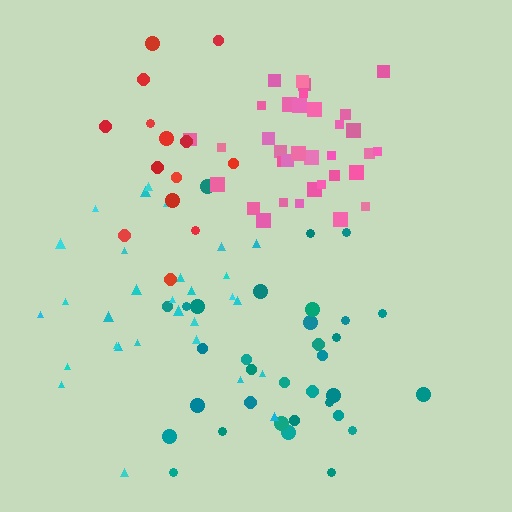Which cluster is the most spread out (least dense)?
Red.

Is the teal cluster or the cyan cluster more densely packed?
Teal.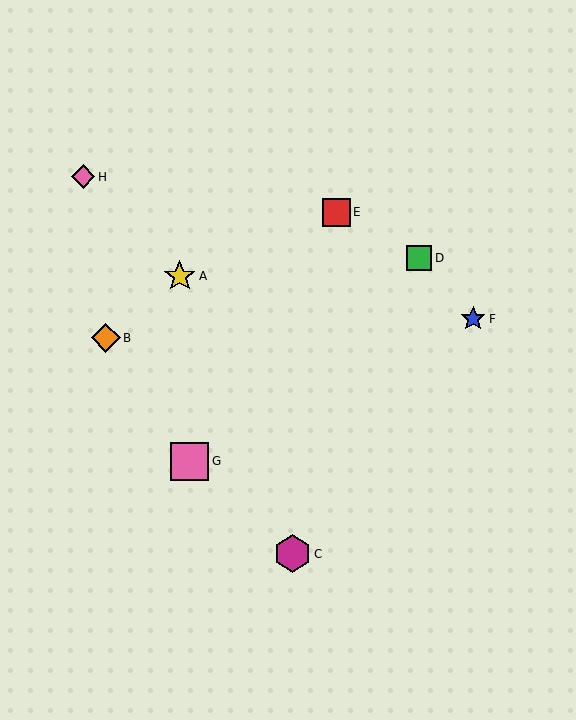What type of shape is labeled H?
Shape H is a pink diamond.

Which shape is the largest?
The pink square (labeled G) is the largest.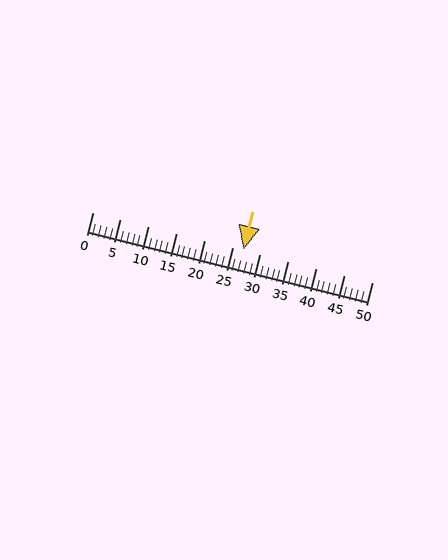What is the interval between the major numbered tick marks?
The major tick marks are spaced 5 units apart.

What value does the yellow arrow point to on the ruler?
The yellow arrow points to approximately 27.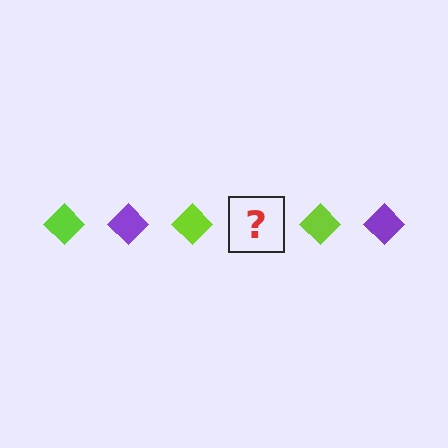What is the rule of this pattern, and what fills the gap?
The rule is that the pattern cycles through lime, purple diamonds. The gap should be filled with a purple diamond.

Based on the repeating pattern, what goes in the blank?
The blank should be a purple diamond.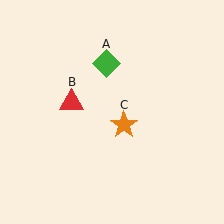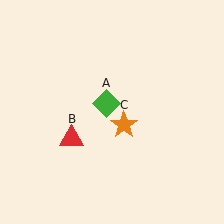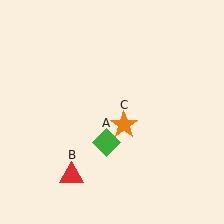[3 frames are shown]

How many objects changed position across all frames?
2 objects changed position: green diamond (object A), red triangle (object B).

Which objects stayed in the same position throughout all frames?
Orange star (object C) remained stationary.